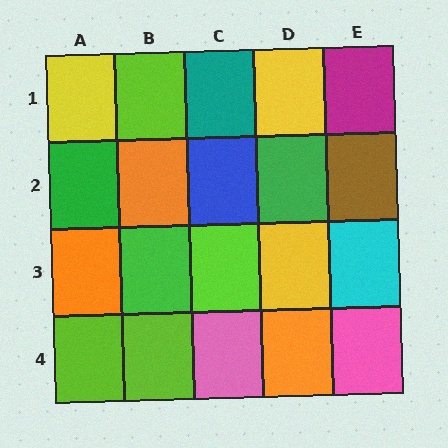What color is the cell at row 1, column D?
Yellow.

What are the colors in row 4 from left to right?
Lime, lime, pink, orange, pink.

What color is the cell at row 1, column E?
Magenta.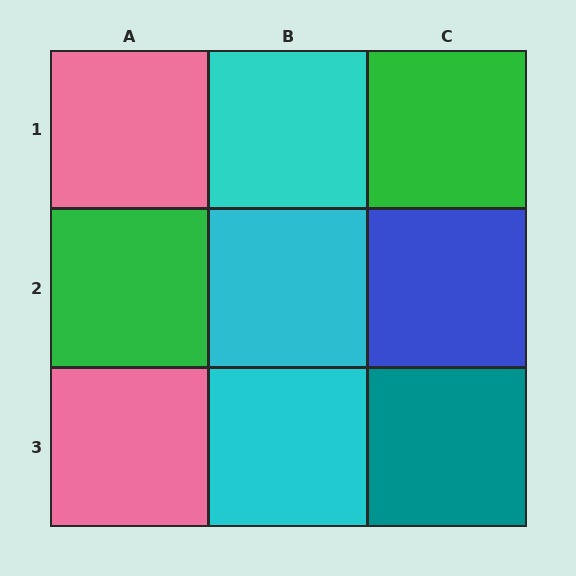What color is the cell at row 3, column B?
Cyan.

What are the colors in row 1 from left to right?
Pink, cyan, green.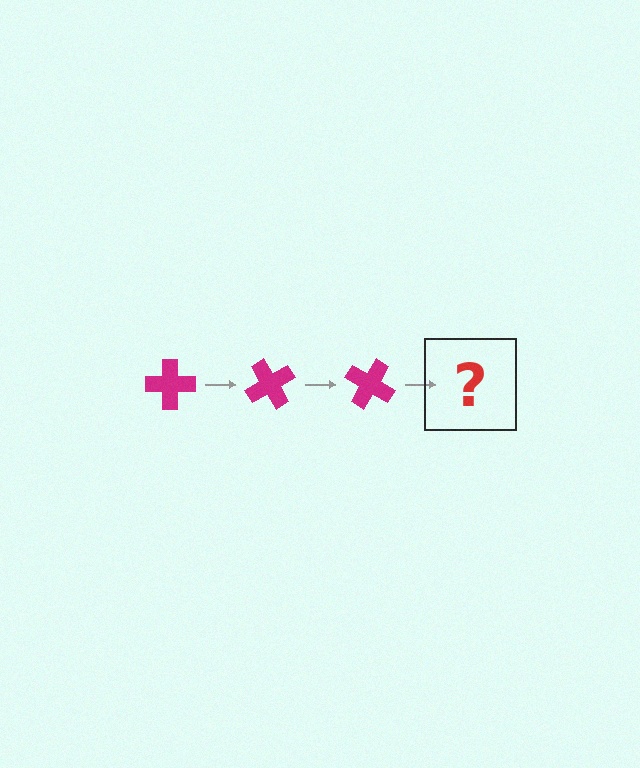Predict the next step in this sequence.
The next step is a magenta cross rotated 180 degrees.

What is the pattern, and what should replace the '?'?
The pattern is that the cross rotates 60 degrees each step. The '?' should be a magenta cross rotated 180 degrees.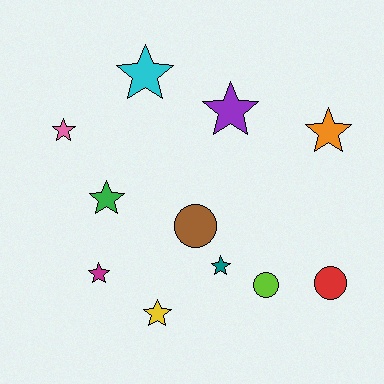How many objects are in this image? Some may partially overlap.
There are 11 objects.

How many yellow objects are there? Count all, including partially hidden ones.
There is 1 yellow object.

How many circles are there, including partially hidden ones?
There are 3 circles.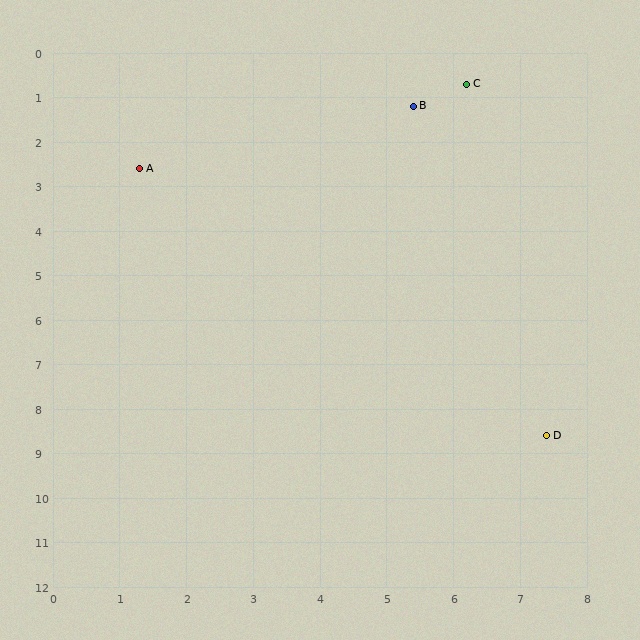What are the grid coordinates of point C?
Point C is at approximately (6.2, 0.7).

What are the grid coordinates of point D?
Point D is at approximately (7.4, 8.6).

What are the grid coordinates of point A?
Point A is at approximately (1.3, 2.6).